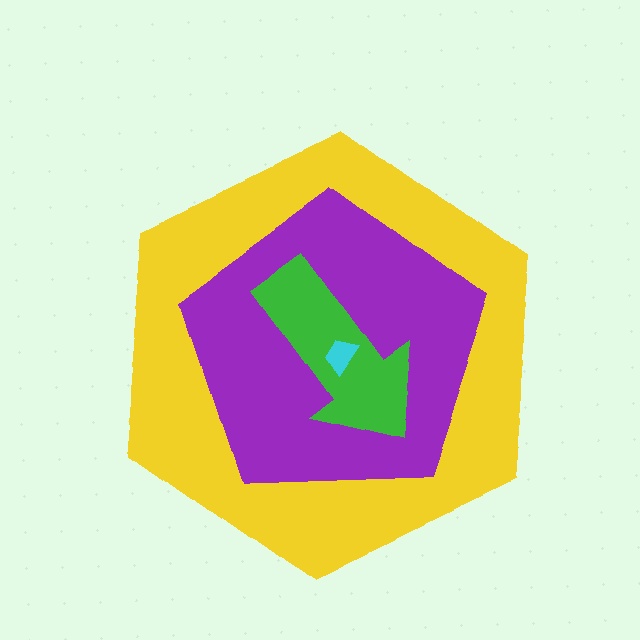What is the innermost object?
The cyan trapezoid.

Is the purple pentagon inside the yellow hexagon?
Yes.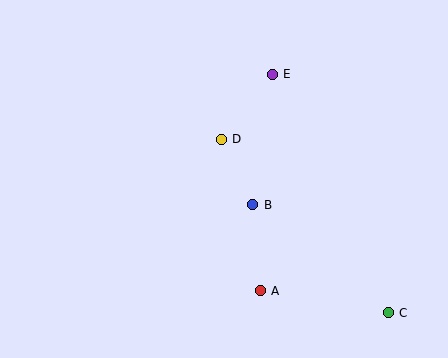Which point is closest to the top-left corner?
Point D is closest to the top-left corner.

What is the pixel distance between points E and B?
The distance between E and B is 132 pixels.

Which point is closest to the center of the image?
Point B at (253, 205) is closest to the center.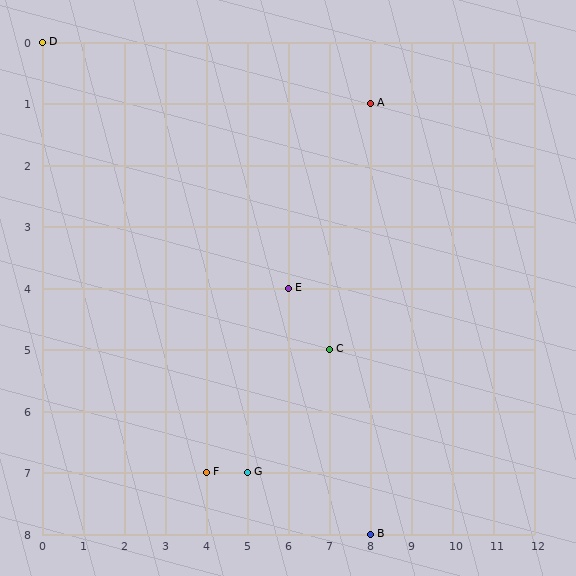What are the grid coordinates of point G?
Point G is at grid coordinates (5, 7).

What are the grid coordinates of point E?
Point E is at grid coordinates (6, 4).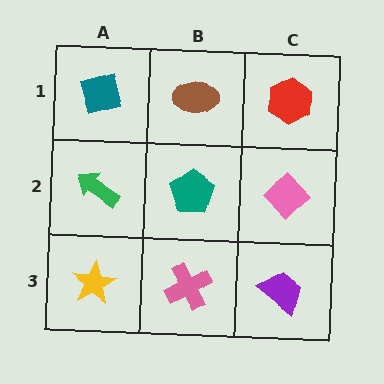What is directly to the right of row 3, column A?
A pink cross.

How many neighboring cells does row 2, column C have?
3.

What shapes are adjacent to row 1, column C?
A pink diamond (row 2, column C), a brown ellipse (row 1, column B).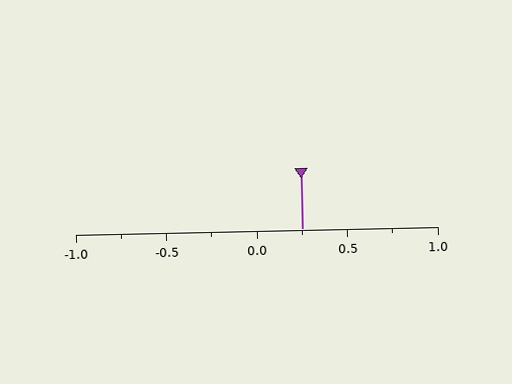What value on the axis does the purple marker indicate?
The marker indicates approximately 0.25.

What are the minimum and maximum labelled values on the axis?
The axis runs from -1.0 to 1.0.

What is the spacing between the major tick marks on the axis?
The major ticks are spaced 0.5 apart.